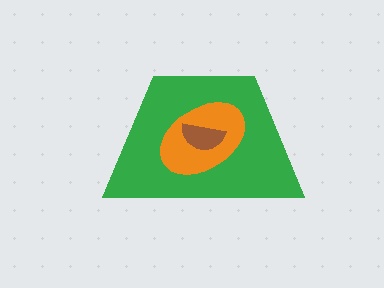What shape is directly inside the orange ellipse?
The brown semicircle.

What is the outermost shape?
The green trapezoid.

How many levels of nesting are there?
3.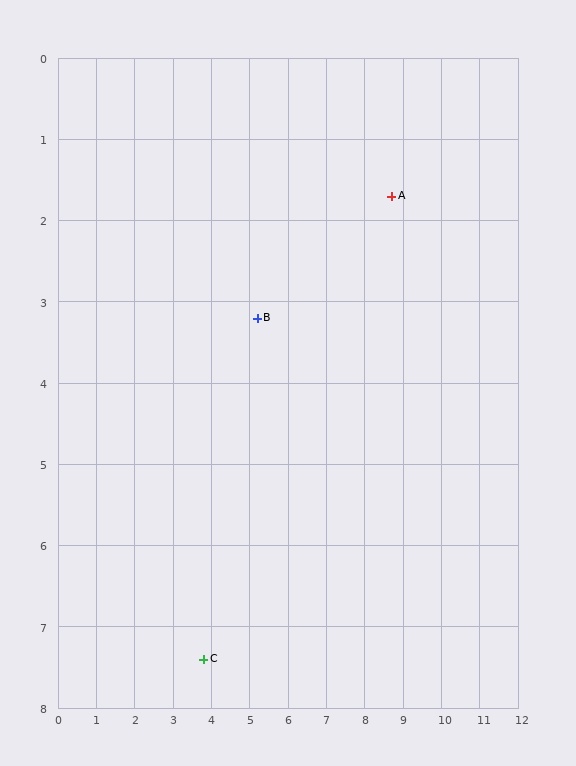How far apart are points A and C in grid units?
Points A and C are about 7.5 grid units apart.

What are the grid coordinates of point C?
Point C is at approximately (3.8, 7.4).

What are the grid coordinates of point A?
Point A is at approximately (8.7, 1.7).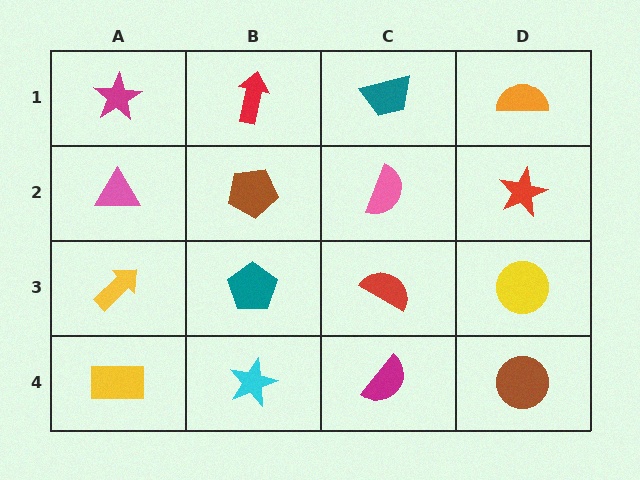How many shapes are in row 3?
4 shapes.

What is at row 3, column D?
A yellow circle.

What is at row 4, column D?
A brown circle.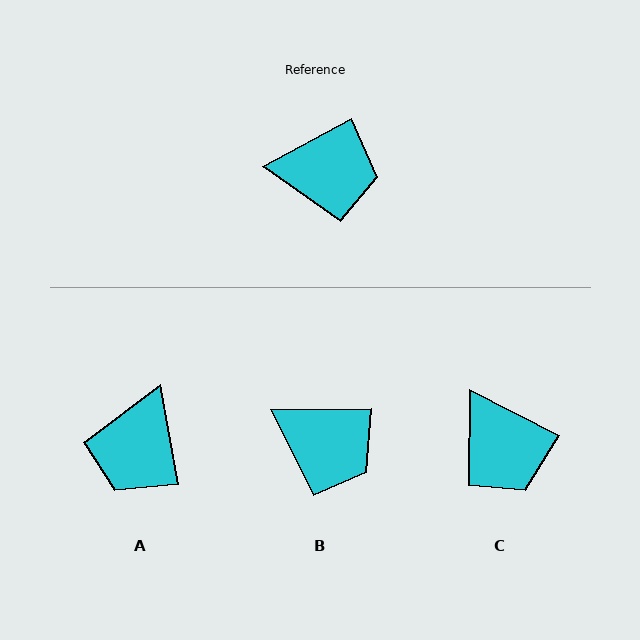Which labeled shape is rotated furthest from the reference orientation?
A, about 108 degrees away.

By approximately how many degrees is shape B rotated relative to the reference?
Approximately 28 degrees clockwise.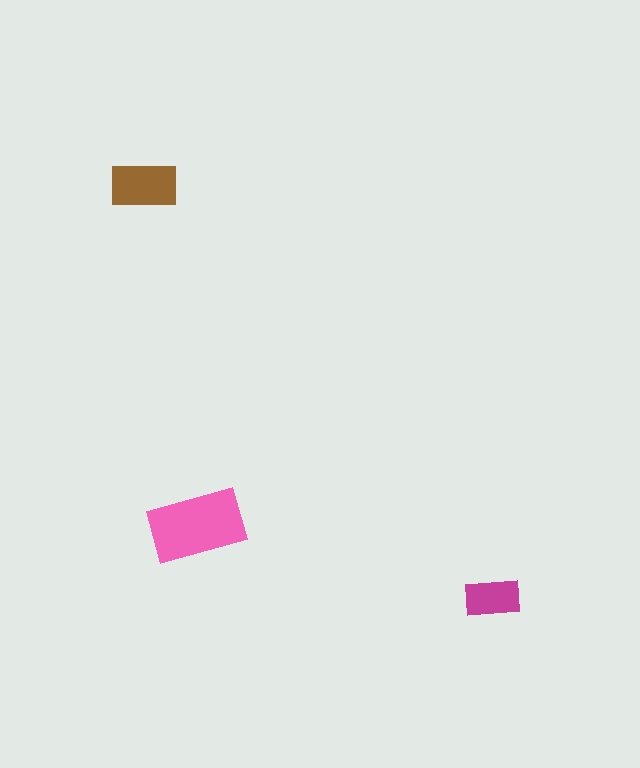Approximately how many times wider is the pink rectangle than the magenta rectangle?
About 1.5 times wider.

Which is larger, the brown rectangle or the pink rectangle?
The pink one.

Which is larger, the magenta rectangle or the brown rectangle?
The brown one.